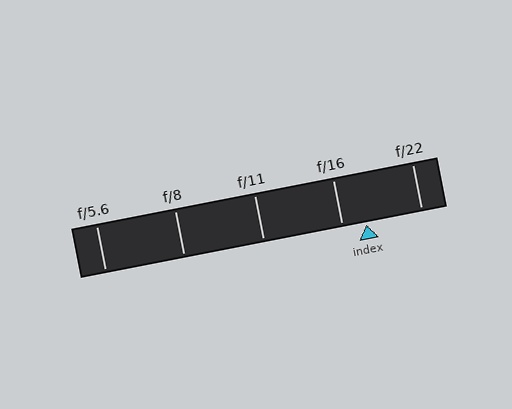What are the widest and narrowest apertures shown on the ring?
The widest aperture shown is f/5.6 and the narrowest is f/22.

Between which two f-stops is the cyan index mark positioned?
The index mark is between f/16 and f/22.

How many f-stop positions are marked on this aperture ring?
There are 5 f-stop positions marked.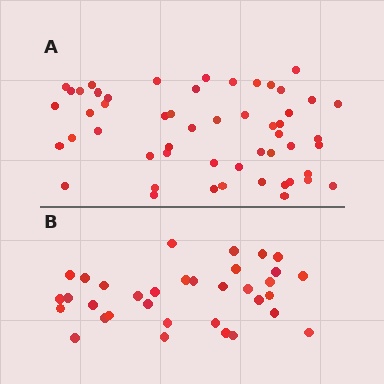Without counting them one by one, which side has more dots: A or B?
Region A (the top region) has more dots.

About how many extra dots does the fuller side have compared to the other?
Region A has approximately 20 more dots than region B.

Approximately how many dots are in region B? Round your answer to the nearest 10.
About 30 dots. (The exact count is 34, which rounds to 30.)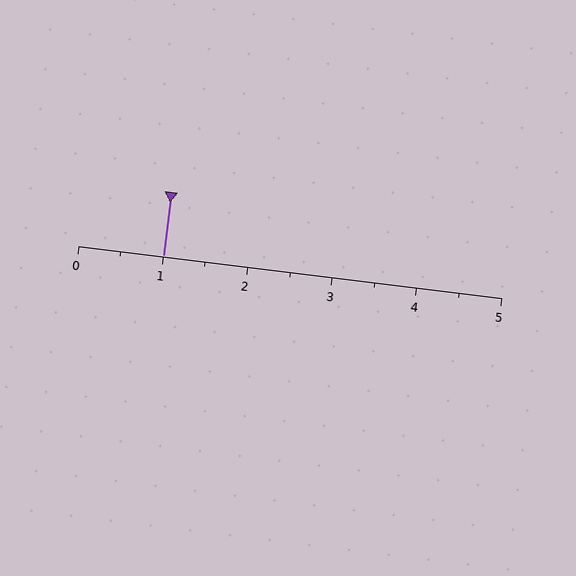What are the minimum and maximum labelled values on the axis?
The axis runs from 0 to 5.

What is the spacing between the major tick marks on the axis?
The major ticks are spaced 1 apart.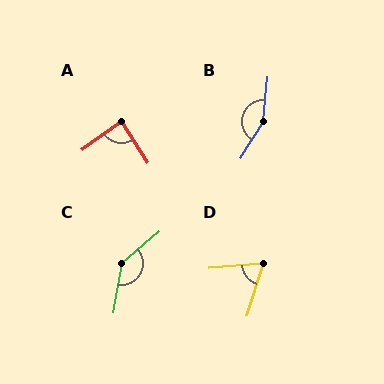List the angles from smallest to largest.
D (67°), A (86°), C (141°), B (154°).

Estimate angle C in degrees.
Approximately 141 degrees.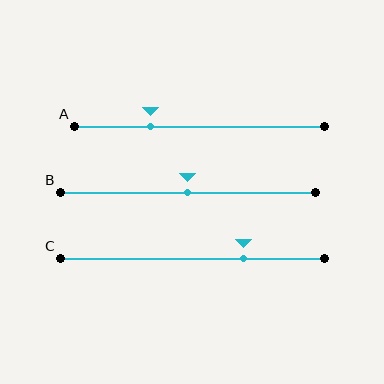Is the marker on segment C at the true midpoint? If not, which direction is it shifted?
No, the marker on segment C is shifted to the right by about 19% of the segment length.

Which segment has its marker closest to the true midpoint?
Segment B has its marker closest to the true midpoint.